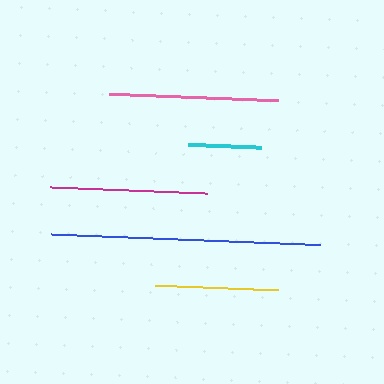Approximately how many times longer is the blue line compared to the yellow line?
The blue line is approximately 2.2 times the length of the yellow line.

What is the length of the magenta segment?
The magenta segment is approximately 157 pixels long.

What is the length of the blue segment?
The blue segment is approximately 269 pixels long.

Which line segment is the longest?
The blue line is the longest at approximately 269 pixels.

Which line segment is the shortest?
The cyan line is the shortest at approximately 73 pixels.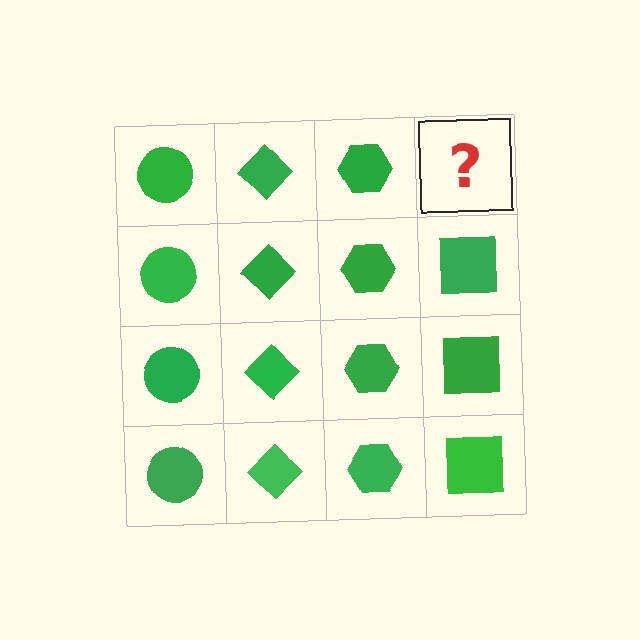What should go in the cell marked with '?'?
The missing cell should contain a green square.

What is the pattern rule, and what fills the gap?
The rule is that each column has a consistent shape. The gap should be filled with a green square.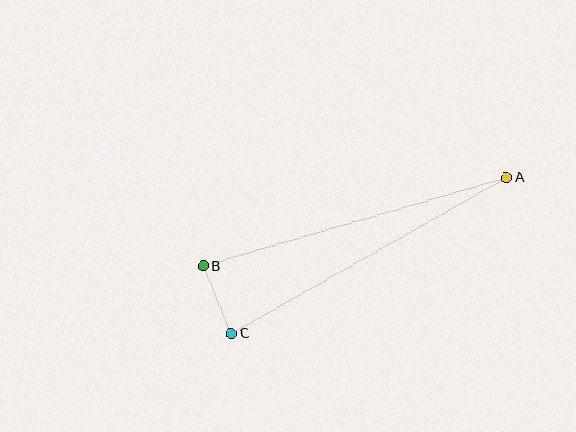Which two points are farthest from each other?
Points A and B are farthest from each other.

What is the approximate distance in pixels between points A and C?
The distance between A and C is approximately 316 pixels.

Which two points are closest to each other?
Points B and C are closest to each other.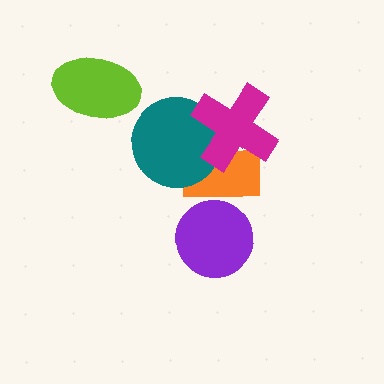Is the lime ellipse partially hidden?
No, no other shape covers it.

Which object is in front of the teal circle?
The magenta cross is in front of the teal circle.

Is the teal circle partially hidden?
Yes, it is partially covered by another shape.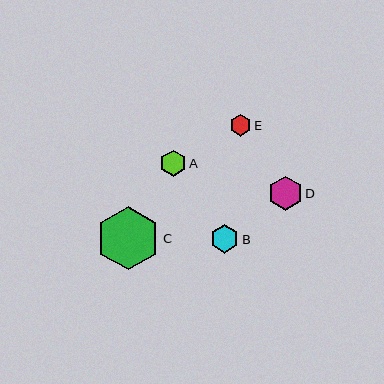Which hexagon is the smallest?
Hexagon E is the smallest with a size of approximately 21 pixels.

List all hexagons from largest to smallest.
From largest to smallest: C, D, B, A, E.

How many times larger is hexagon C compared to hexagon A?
Hexagon C is approximately 2.4 times the size of hexagon A.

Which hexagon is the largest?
Hexagon C is the largest with a size of approximately 63 pixels.